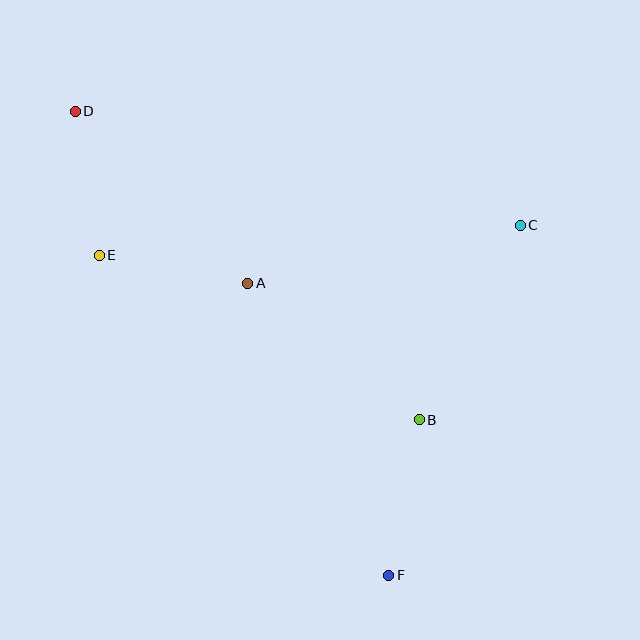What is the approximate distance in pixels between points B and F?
The distance between B and F is approximately 158 pixels.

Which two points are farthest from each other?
Points D and F are farthest from each other.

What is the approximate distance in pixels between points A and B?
The distance between A and B is approximately 219 pixels.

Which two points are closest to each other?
Points D and E are closest to each other.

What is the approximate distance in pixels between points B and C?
The distance between B and C is approximately 219 pixels.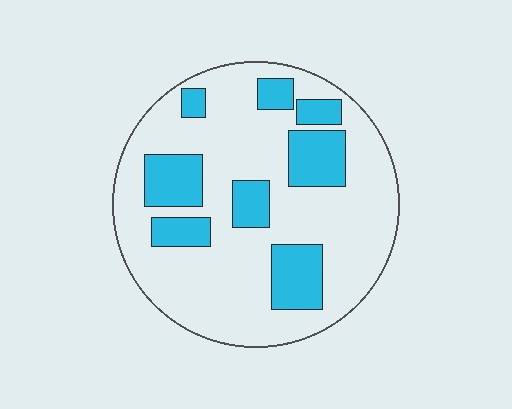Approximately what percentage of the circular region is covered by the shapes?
Approximately 25%.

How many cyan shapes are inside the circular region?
8.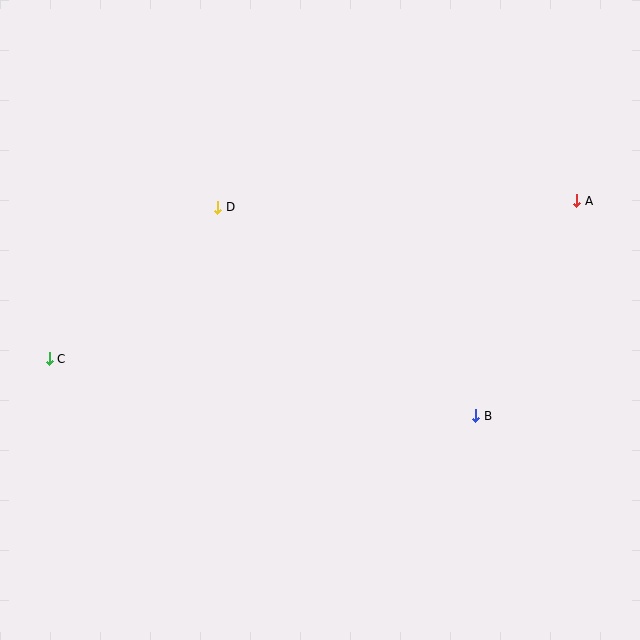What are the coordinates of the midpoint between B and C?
The midpoint between B and C is at (263, 387).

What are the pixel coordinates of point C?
Point C is at (49, 359).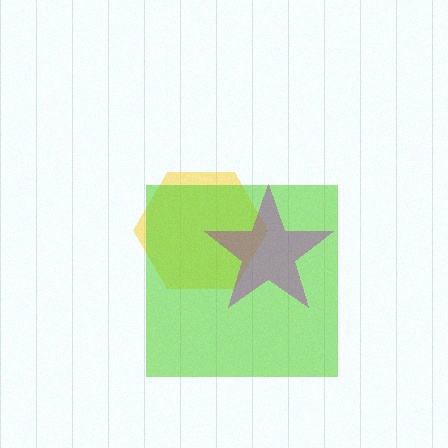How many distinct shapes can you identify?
There are 3 distinct shapes: a yellow hexagon, a lime square, a purple star.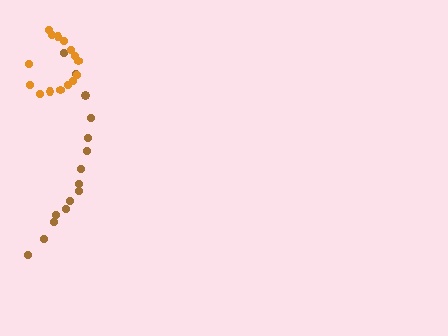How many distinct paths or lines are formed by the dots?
There are 2 distinct paths.